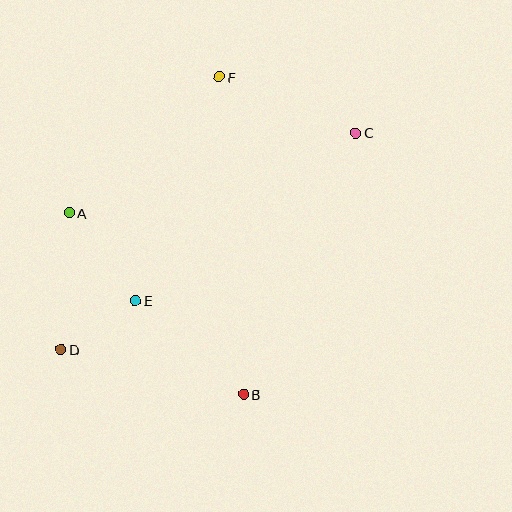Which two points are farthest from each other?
Points C and D are farthest from each other.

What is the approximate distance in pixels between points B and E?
The distance between B and E is approximately 143 pixels.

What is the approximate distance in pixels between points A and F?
The distance between A and F is approximately 202 pixels.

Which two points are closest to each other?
Points D and E are closest to each other.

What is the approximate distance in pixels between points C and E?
The distance between C and E is approximately 277 pixels.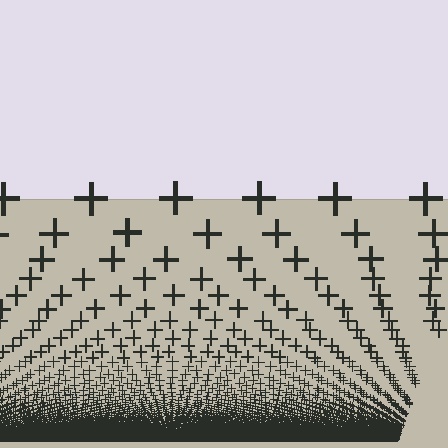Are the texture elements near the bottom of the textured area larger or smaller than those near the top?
Smaller. The gradient is inverted — elements near the bottom are smaller and denser.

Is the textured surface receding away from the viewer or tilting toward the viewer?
The surface appears to tilt toward the viewer. Texture elements get larger and sparser toward the top.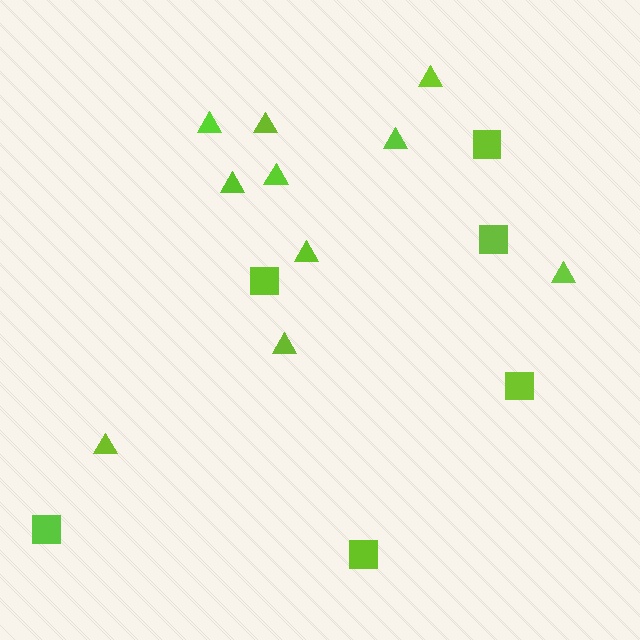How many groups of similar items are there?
There are 2 groups: one group of triangles (10) and one group of squares (6).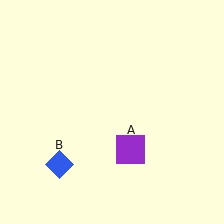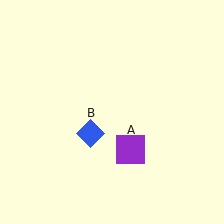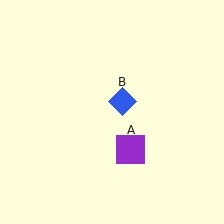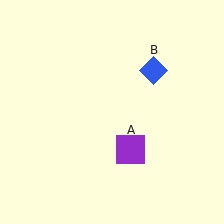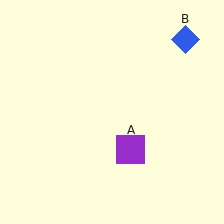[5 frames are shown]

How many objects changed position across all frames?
1 object changed position: blue diamond (object B).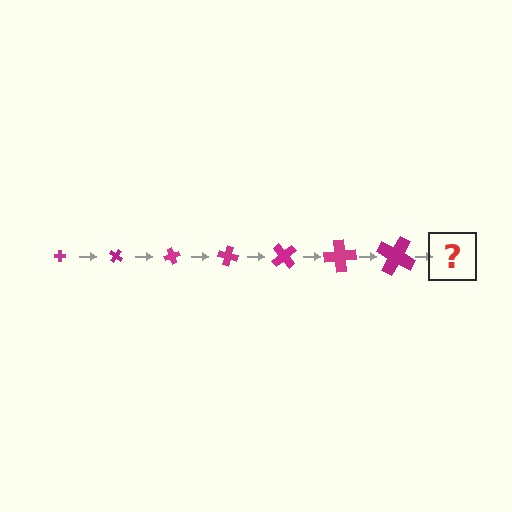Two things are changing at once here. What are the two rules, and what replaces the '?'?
The two rules are that the cross grows larger each step and it rotates 35 degrees each step. The '?' should be a cross, larger than the previous one and rotated 245 degrees from the start.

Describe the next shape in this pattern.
It should be a cross, larger than the previous one and rotated 245 degrees from the start.